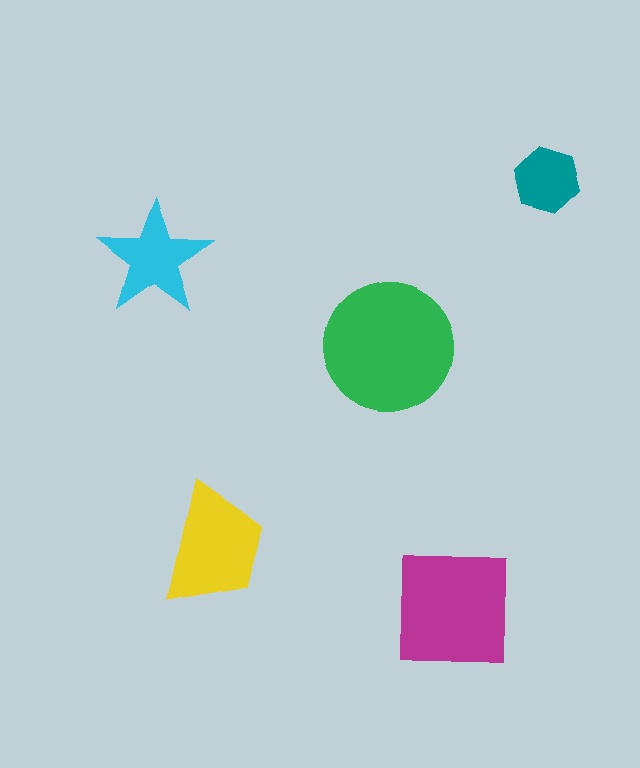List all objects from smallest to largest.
The teal hexagon, the cyan star, the yellow trapezoid, the magenta square, the green circle.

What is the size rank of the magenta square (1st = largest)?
2nd.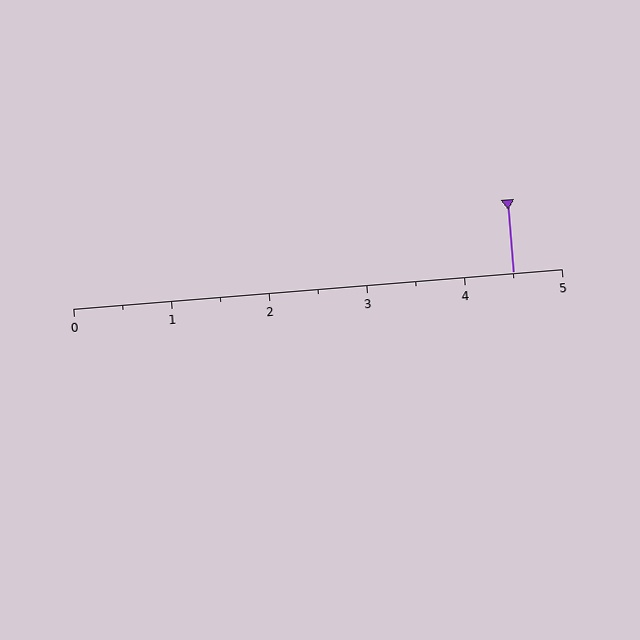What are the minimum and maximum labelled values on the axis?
The axis runs from 0 to 5.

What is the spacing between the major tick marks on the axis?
The major ticks are spaced 1 apart.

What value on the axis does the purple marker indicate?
The marker indicates approximately 4.5.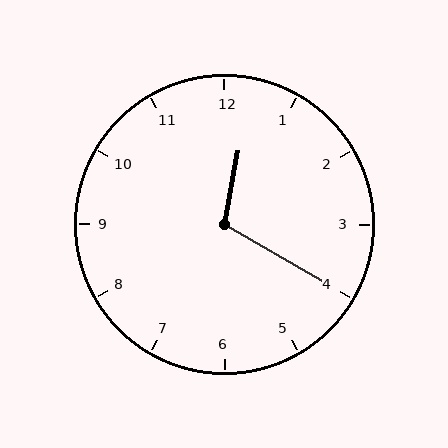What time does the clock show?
12:20.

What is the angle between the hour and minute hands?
Approximately 110 degrees.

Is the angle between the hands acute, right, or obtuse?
It is obtuse.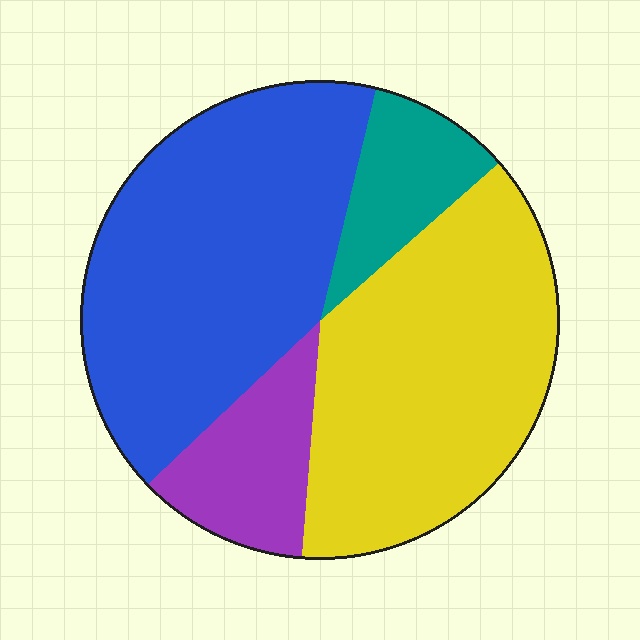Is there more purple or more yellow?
Yellow.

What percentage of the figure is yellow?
Yellow covers roughly 40% of the figure.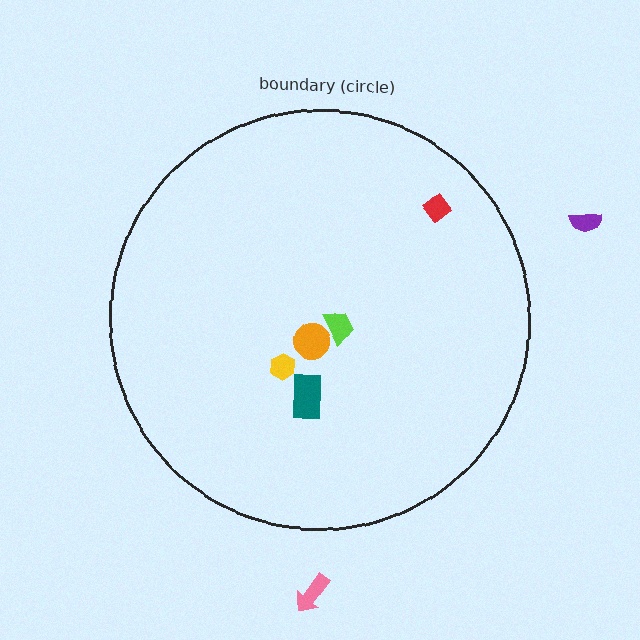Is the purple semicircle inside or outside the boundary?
Outside.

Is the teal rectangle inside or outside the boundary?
Inside.